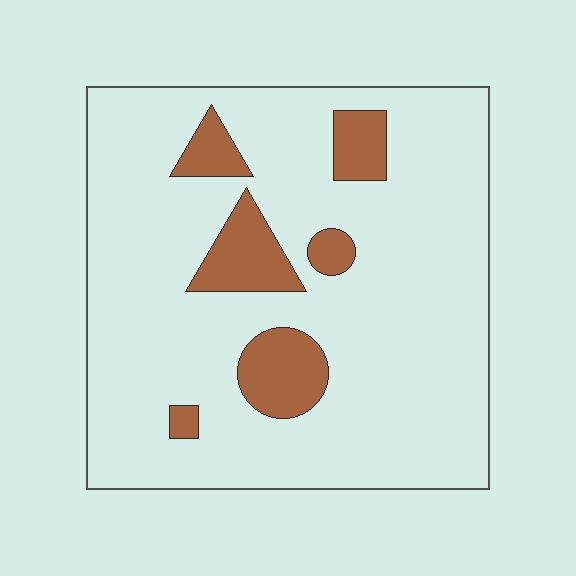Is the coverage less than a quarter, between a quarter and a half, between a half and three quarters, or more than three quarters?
Less than a quarter.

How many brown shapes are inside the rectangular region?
6.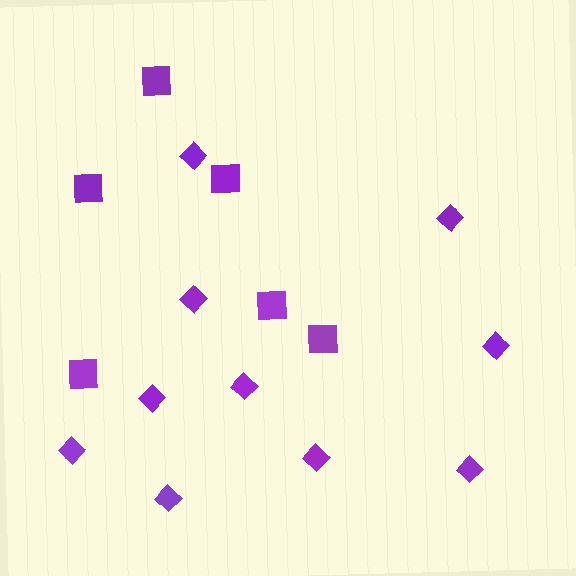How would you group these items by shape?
There are 2 groups: one group of diamonds (10) and one group of squares (6).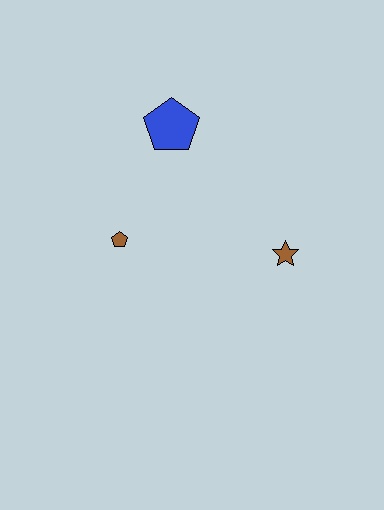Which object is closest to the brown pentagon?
The blue pentagon is closest to the brown pentagon.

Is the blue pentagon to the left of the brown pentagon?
No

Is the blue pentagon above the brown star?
Yes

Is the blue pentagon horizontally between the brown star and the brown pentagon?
Yes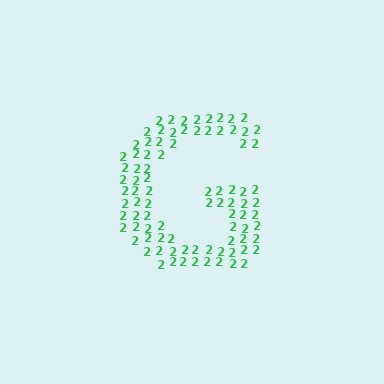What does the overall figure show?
The overall figure shows the letter G.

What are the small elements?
The small elements are digit 2's.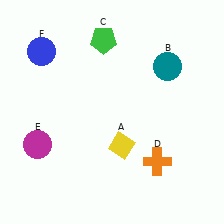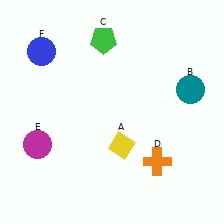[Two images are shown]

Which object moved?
The teal circle (B) moved down.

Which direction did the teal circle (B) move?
The teal circle (B) moved down.